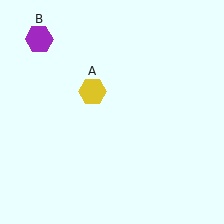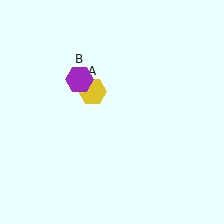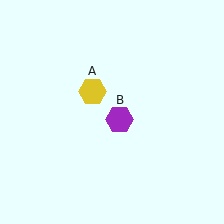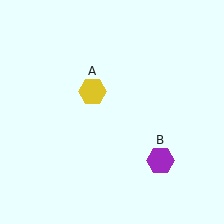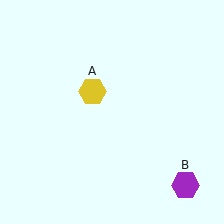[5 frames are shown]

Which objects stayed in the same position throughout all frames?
Yellow hexagon (object A) remained stationary.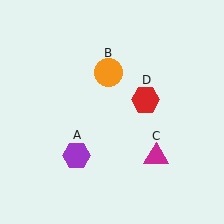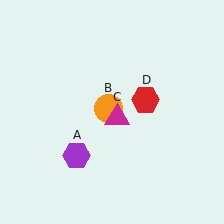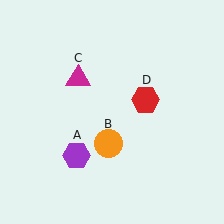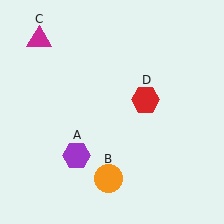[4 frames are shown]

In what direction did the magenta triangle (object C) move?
The magenta triangle (object C) moved up and to the left.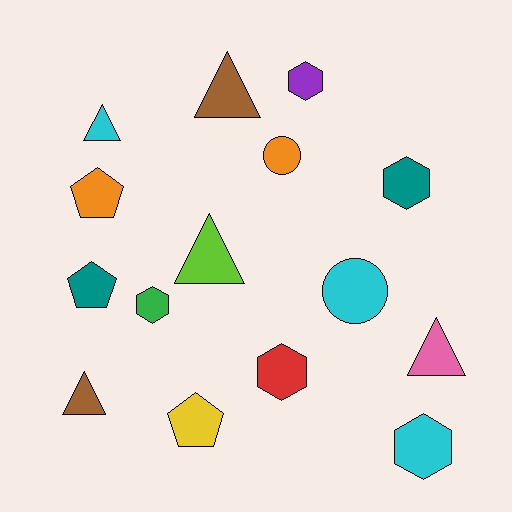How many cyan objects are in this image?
There are 3 cyan objects.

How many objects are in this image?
There are 15 objects.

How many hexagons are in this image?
There are 5 hexagons.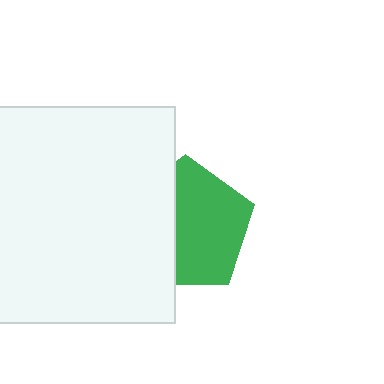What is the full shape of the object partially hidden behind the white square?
The partially hidden object is a green pentagon.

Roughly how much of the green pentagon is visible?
About half of it is visible (roughly 61%).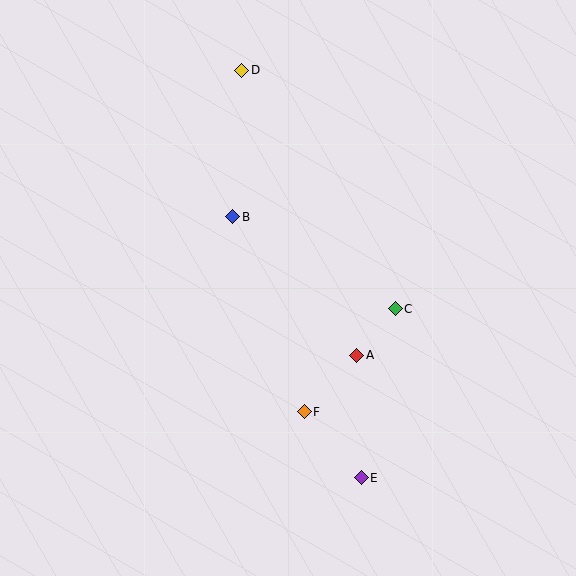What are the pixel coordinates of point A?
Point A is at (357, 355).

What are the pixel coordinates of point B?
Point B is at (233, 217).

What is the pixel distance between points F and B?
The distance between F and B is 208 pixels.